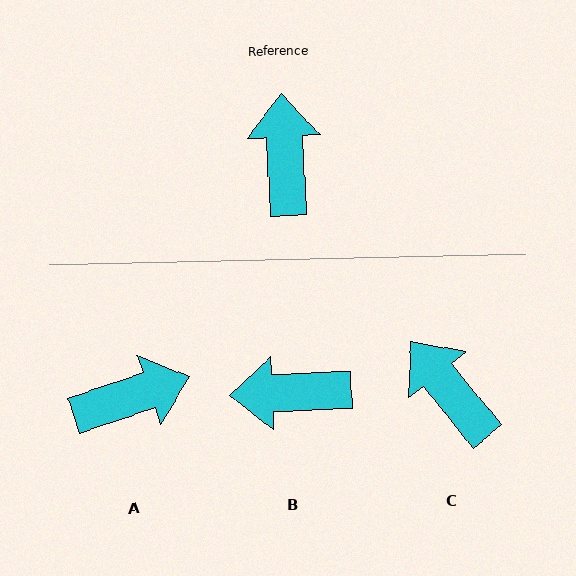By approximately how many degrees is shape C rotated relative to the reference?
Approximately 35 degrees counter-clockwise.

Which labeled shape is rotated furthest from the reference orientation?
B, about 89 degrees away.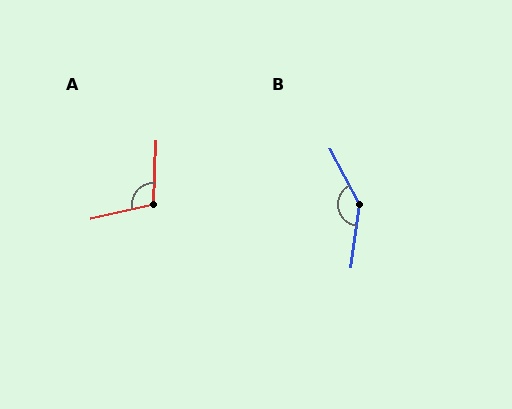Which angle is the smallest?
A, at approximately 105 degrees.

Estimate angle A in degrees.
Approximately 105 degrees.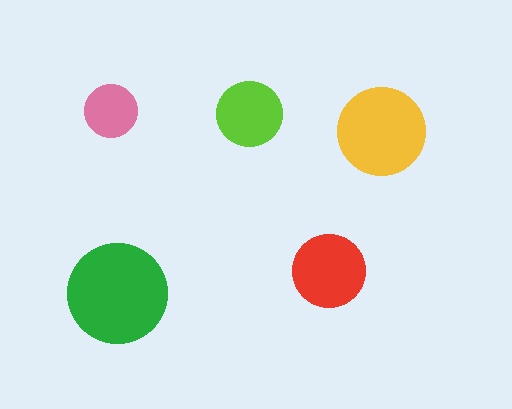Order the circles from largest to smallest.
the green one, the yellow one, the red one, the lime one, the pink one.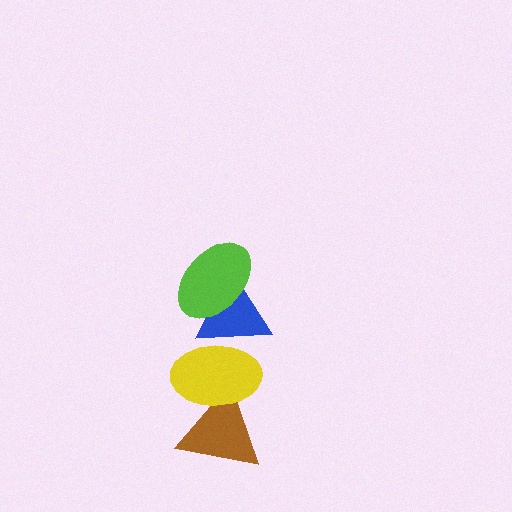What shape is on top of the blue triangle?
The lime ellipse is on top of the blue triangle.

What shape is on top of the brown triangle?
The yellow ellipse is on top of the brown triangle.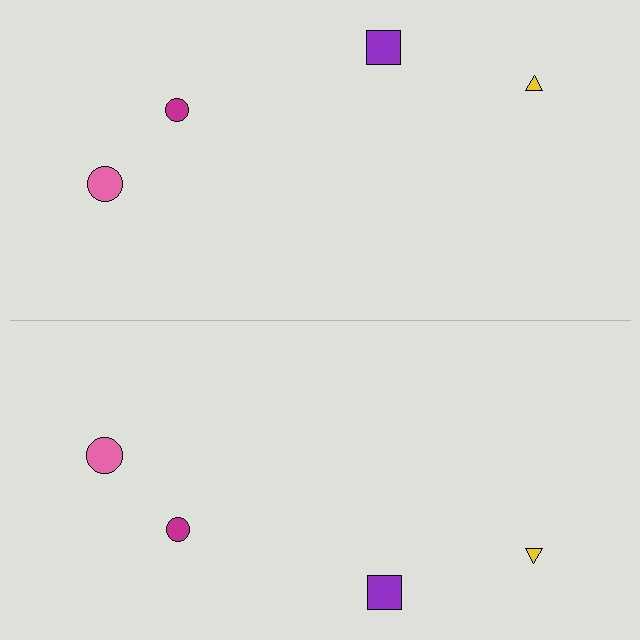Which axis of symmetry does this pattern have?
The pattern has a horizontal axis of symmetry running through the center of the image.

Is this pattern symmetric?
Yes, this pattern has bilateral (reflection) symmetry.